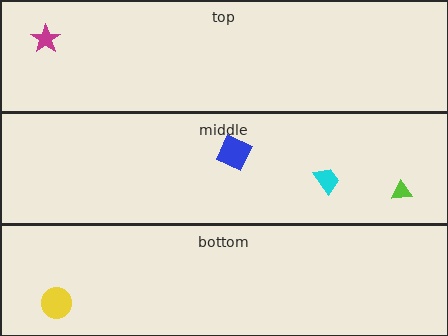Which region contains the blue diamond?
The middle region.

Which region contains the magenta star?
The top region.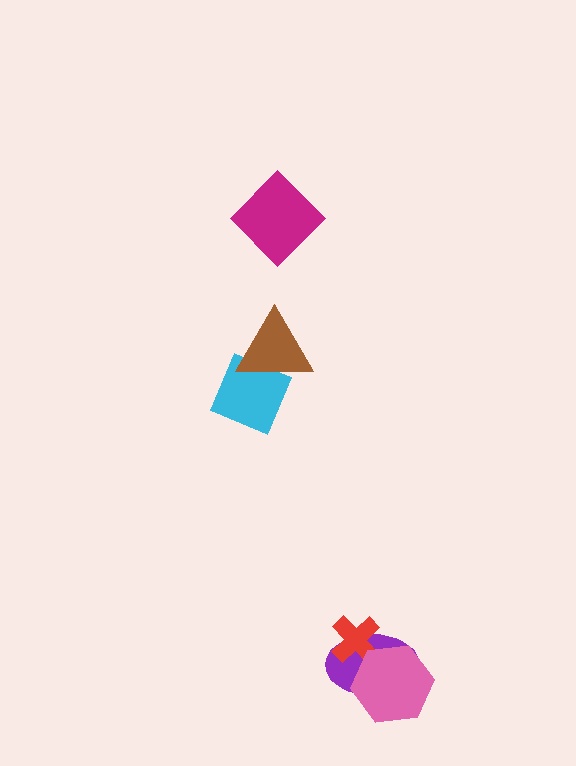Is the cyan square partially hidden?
Yes, it is partially covered by another shape.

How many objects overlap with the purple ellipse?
2 objects overlap with the purple ellipse.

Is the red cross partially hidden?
Yes, it is partially covered by another shape.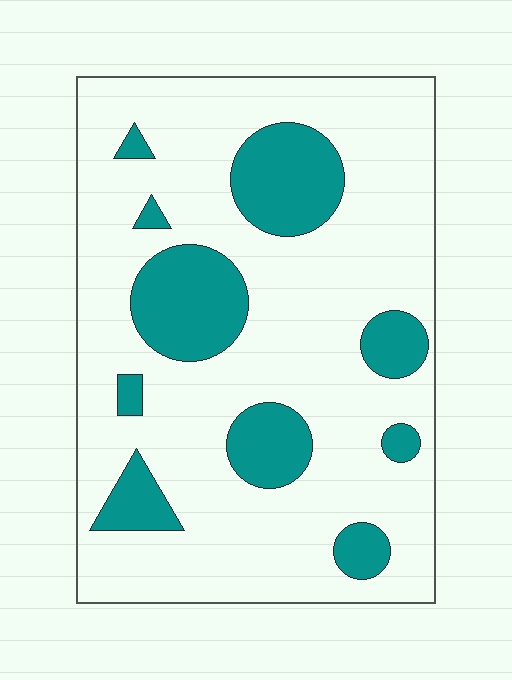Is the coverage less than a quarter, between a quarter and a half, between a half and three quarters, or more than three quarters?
Less than a quarter.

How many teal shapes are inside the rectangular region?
10.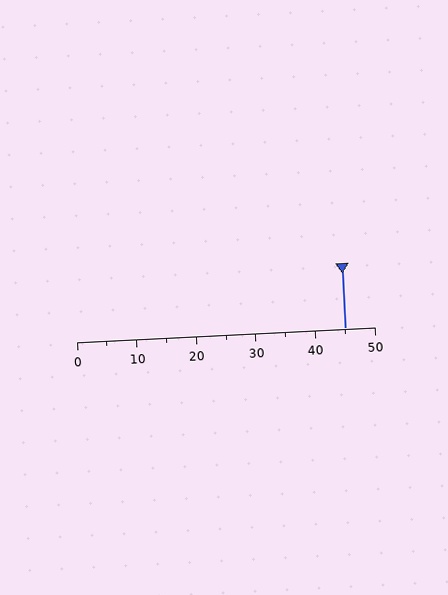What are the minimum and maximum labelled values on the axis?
The axis runs from 0 to 50.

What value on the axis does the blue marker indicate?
The marker indicates approximately 45.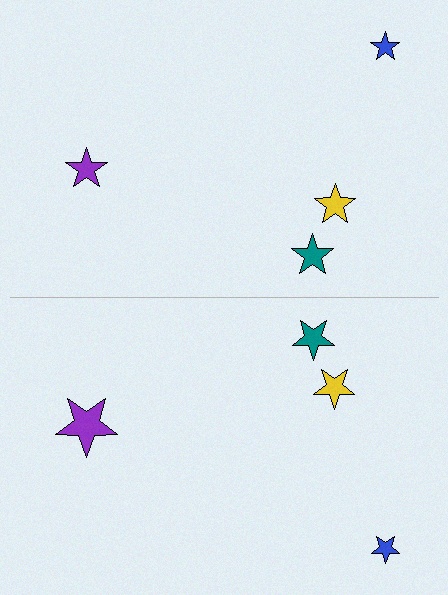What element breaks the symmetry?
The purple star on the bottom side has a different size than its mirror counterpart.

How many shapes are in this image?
There are 8 shapes in this image.